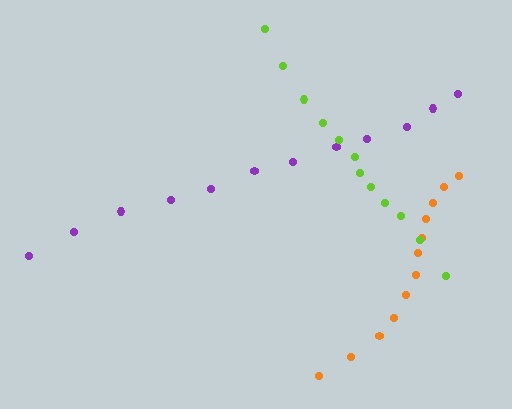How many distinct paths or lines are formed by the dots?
There are 3 distinct paths.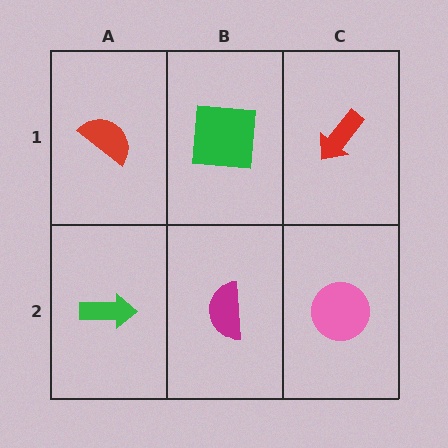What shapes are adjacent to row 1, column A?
A green arrow (row 2, column A), a green square (row 1, column B).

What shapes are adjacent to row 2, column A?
A red semicircle (row 1, column A), a magenta semicircle (row 2, column B).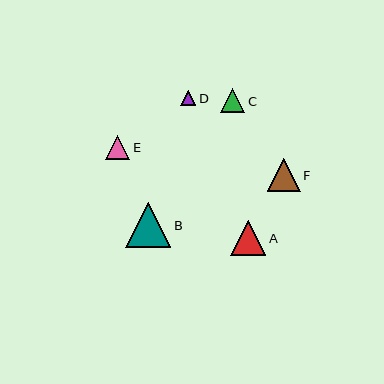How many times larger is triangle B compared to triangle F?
Triangle B is approximately 1.4 times the size of triangle F.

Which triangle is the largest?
Triangle B is the largest with a size of approximately 45 pixels.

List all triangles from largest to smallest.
From largest to smallest: B, A, F, C, E, D.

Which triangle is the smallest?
Triangle D is the smallest with a size of approximately 15 pixels.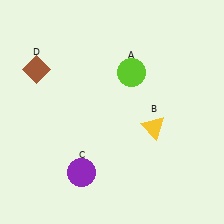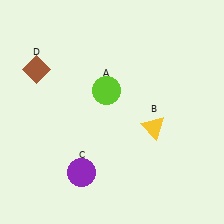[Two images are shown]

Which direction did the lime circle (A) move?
The lime circle (A) moved left.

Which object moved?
The lime circle (A) moved left.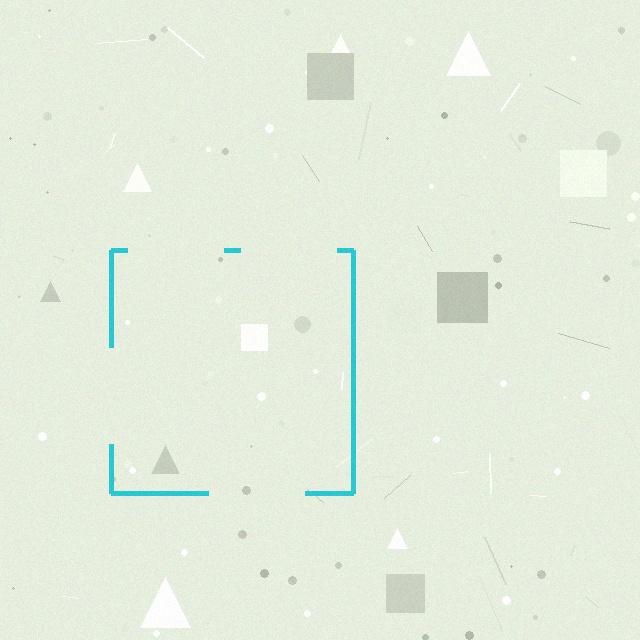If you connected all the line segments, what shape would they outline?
They would outline a square.